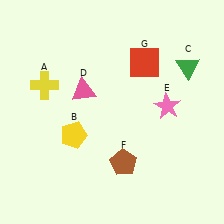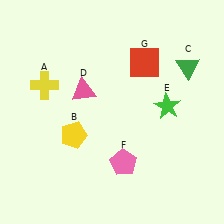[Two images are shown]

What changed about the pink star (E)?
In Image 1, E is pink. In Image 2, it changed to green.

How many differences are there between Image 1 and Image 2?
There are 2 differences between the two images.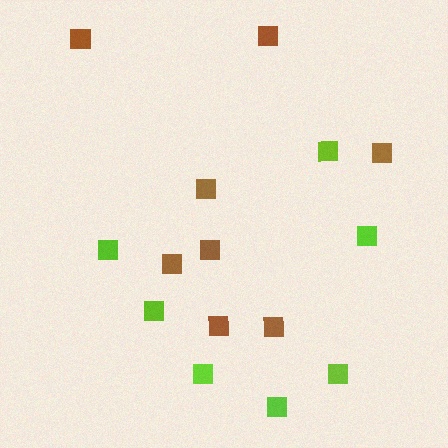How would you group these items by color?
There are 2 groups: one group of brown squares (8) and one group of lime squares (7).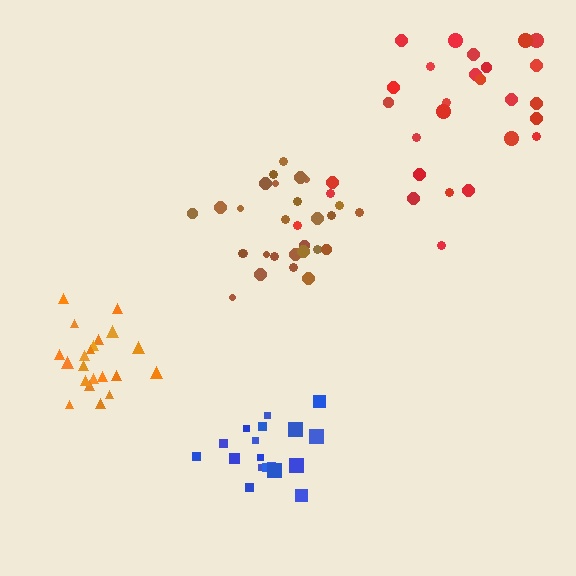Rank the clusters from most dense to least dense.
orange, blue, brown, red.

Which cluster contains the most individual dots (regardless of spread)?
Brown (28).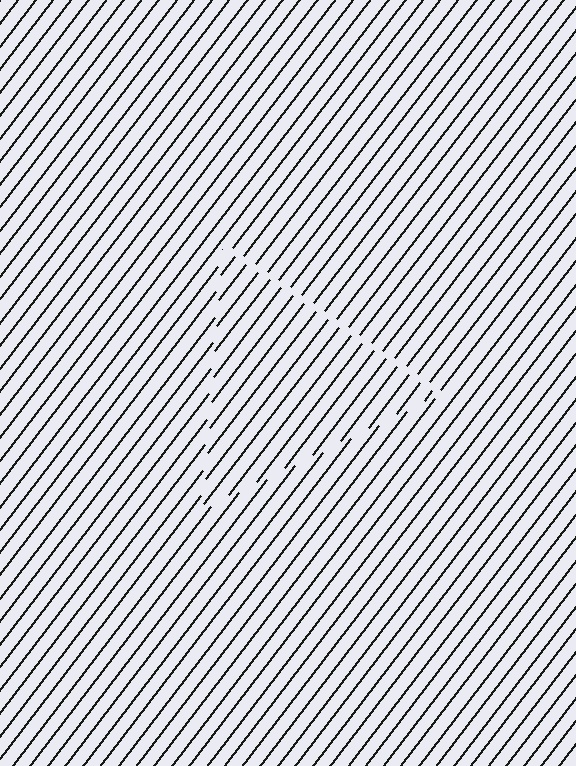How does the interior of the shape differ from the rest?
The interior of the shape contains the same grating, shifted by half a period — the contour is defined by the phase discontinuity where line-ends from the inner and outer gratings abut.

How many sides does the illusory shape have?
3 sides — the line-ends trace a triangle.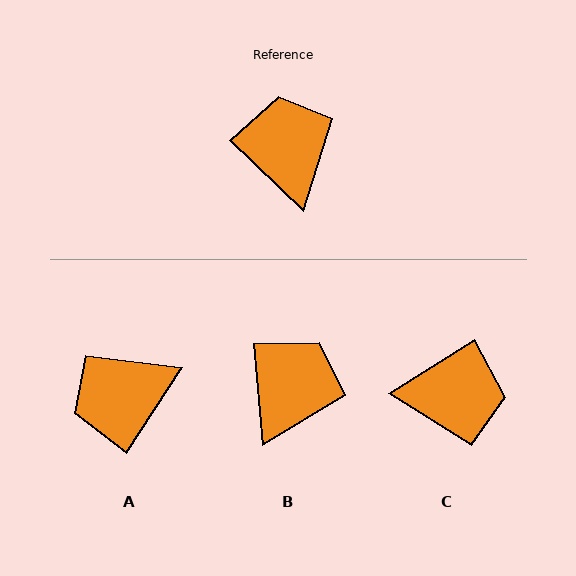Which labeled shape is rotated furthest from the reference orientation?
C, about 104 degrees away.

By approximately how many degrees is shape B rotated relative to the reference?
Approximately 42 degrees clockwise.